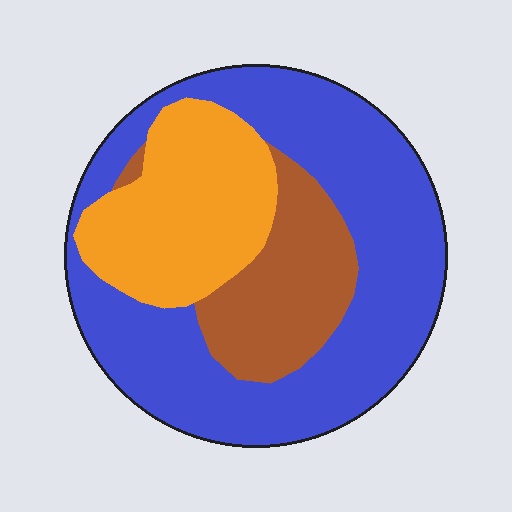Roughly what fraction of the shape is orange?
Orange covers 25% of the shape.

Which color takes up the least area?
Brown, at roughly 20%.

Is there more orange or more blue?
Blue.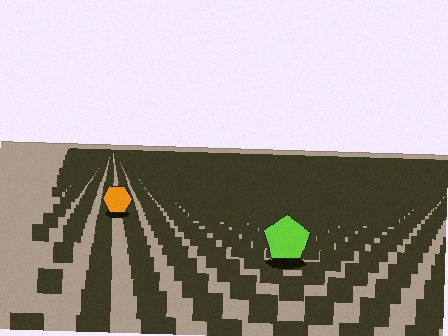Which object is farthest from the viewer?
The orange hexagon is farthest from the viewer. It appears smaller and the ground texture around it is denser.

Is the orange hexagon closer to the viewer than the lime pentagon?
No. The lime pentagon is closer — you can tell from the texture gradient: the ground texture is coarser near it.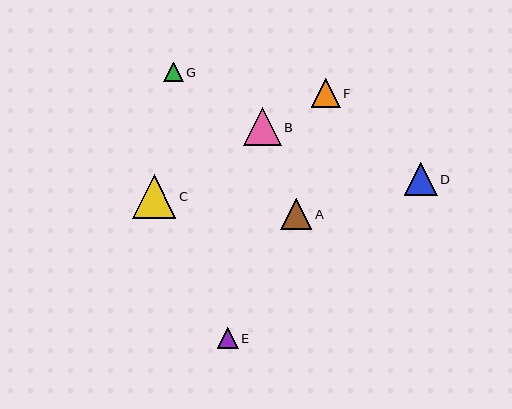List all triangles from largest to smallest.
From largest to smallest: C, B, D, A, F, E, G.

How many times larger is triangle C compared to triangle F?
Triangle C is approximately 1.5 times the size of triangle F.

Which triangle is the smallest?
Triangle G is the smallest with a size of approximately 20 pixels.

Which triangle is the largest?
Triangle C is the largest with a size of approximately 43 pixels.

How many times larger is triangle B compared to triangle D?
Triangle B is approximately 1.2 times the size of triangle D.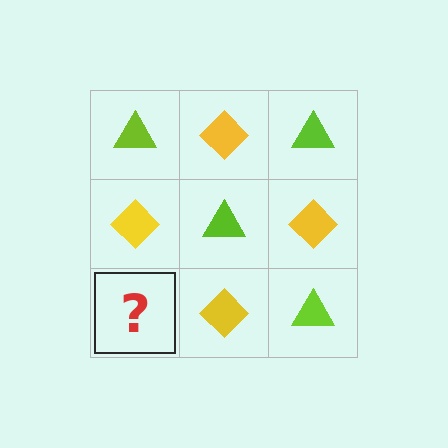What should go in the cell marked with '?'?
The missing cell should contain a lime triangle.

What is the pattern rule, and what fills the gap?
The rule is that it alternates lime triangle and yellow diamond in a checkerboard pattern. The gap should be filled with a lime triangle.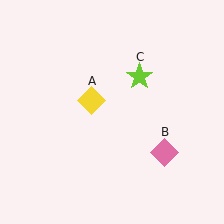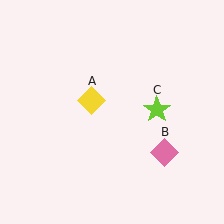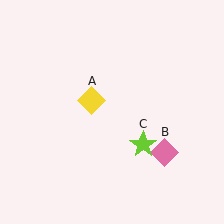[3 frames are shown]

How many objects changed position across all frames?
1 object changed position: lime star (object C).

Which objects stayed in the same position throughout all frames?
Yellow diamond (object A) and pink diamond (object B) remained stationary.